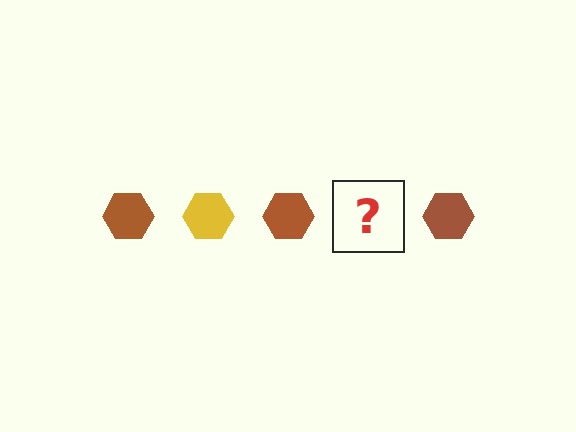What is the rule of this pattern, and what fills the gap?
The rule is that the pattern cycles through brown, yellow hexagons. The gap should be filled with a yellow hexagon.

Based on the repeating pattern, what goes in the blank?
The blank should be a yellow hexagon.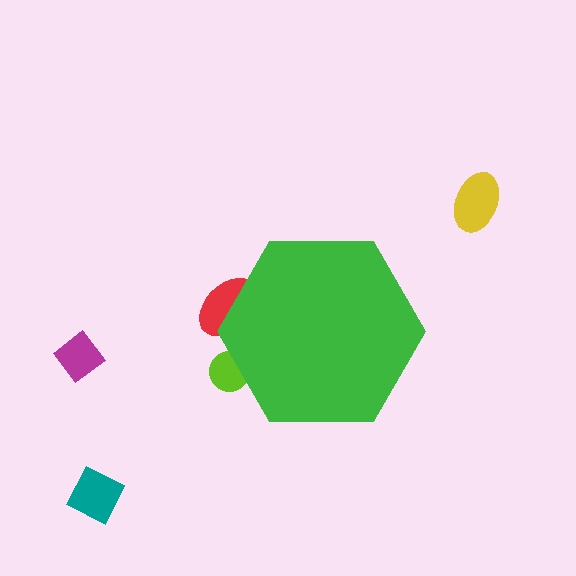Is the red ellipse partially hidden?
Yes, the red ellipse is partially hidden behind the green hexagon.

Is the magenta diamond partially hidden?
No, the magenta diamond is fully visible.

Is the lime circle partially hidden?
Yes, the lime circle is partially hidden behind the green hexagon.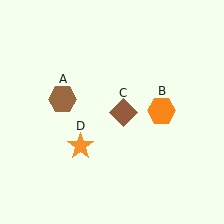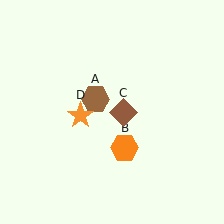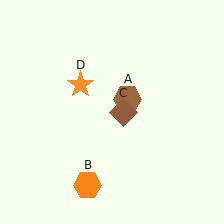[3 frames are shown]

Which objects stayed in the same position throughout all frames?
Brown diamond (object C) remained stationary.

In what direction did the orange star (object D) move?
The orange star (object D) moved up.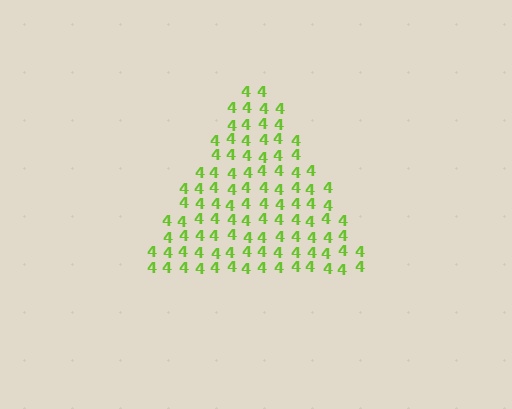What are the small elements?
The small elements are digit 4's.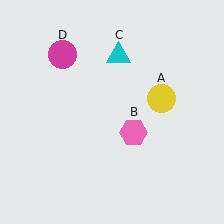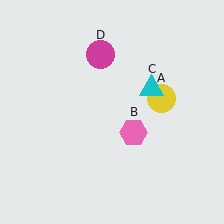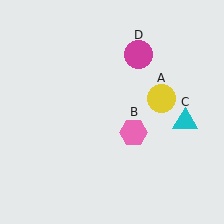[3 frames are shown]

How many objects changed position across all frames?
2 objects changed position: cyan triangle (object C), magenta circle (object D).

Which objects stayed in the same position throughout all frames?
Yellow circle (object A) and pink hexagon (object B) remained stationary.